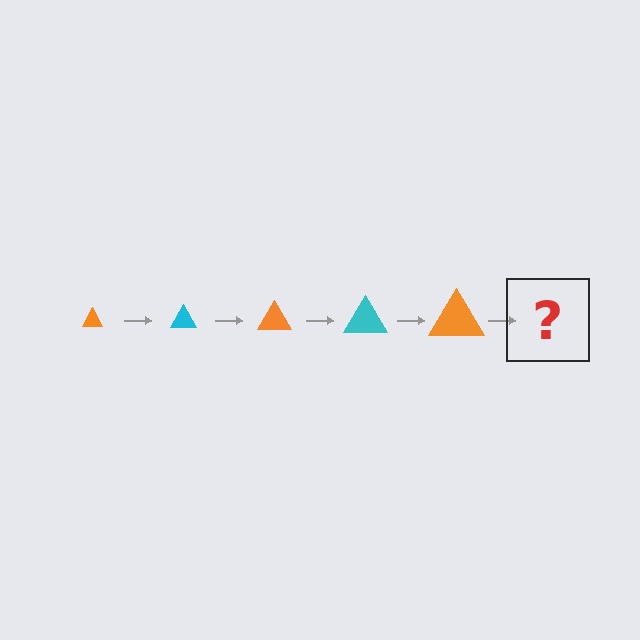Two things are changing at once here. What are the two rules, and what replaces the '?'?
The two rules are that the triangle grows larger each step and the color cycles through orange and cyan. The '?' should be a cyan triangle, larger than the previous one.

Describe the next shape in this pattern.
It should be a cyan triangle, larger than the previous one.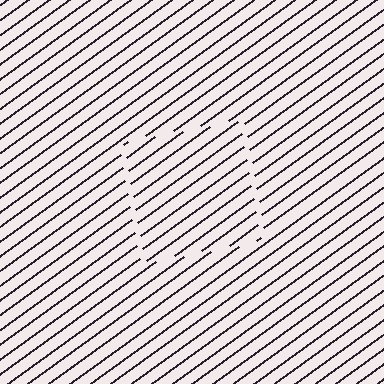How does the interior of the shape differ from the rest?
The interior of the shape contains the same grating, shifted by half a period — the contour is defined by the phase discontinuity where line-ends from the inner and outer gratings abut.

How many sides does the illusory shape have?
4 sides — the line-ends trace a square.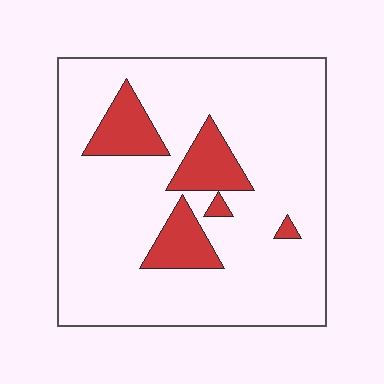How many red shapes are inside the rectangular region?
5.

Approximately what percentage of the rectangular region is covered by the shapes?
Approximately 15%.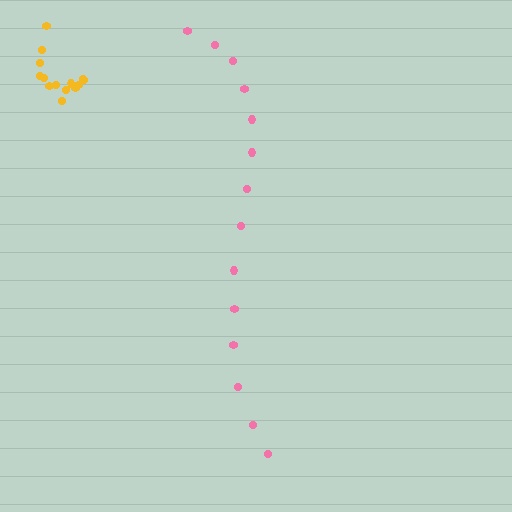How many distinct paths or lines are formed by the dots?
There are 2 distinct paths.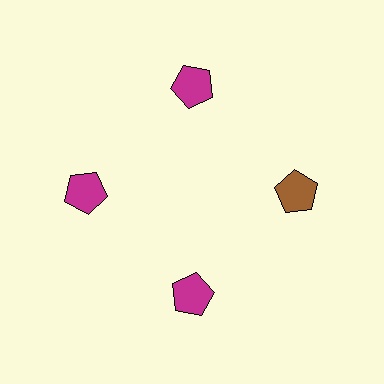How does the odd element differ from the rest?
It has a different color: brown instead of magenta.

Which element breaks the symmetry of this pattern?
The brown pentagon at roughly the 3 o'clock position breaks the symmetry. All other shapes are magenta pentagons.